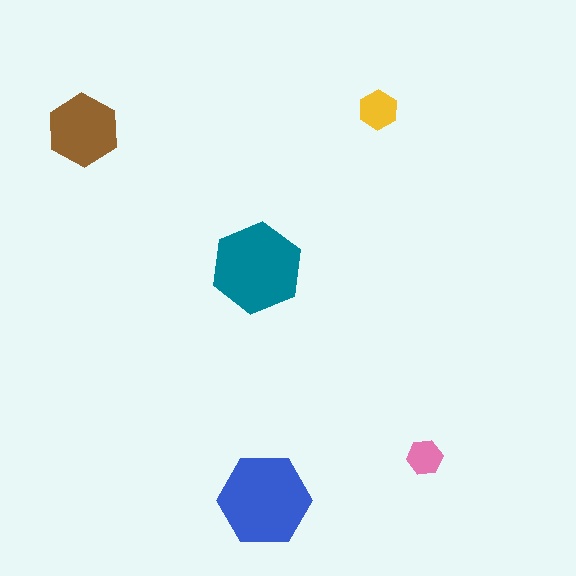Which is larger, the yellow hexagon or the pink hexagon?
The yellow one.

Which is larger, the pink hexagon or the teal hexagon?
The teal one.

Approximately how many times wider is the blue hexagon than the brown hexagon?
About 1.5 times wider.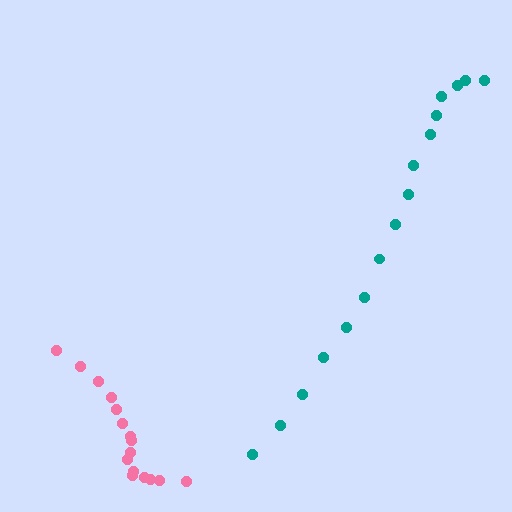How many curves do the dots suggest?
There are 2 distinct paths.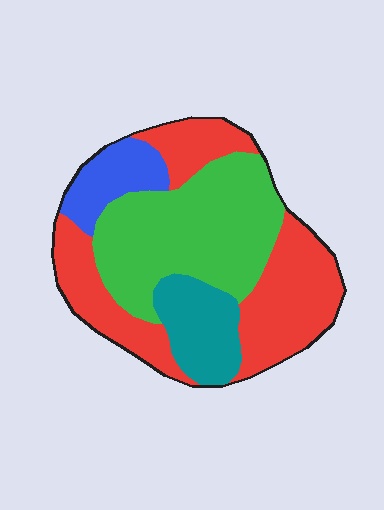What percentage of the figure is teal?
Teal covers about 15% of the figure.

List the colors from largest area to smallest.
From largest to smallest: red, green, teal, blue.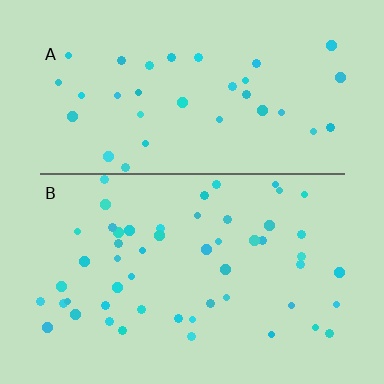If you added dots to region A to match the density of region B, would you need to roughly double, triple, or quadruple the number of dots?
Approximately double.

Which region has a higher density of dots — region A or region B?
B (the bottom).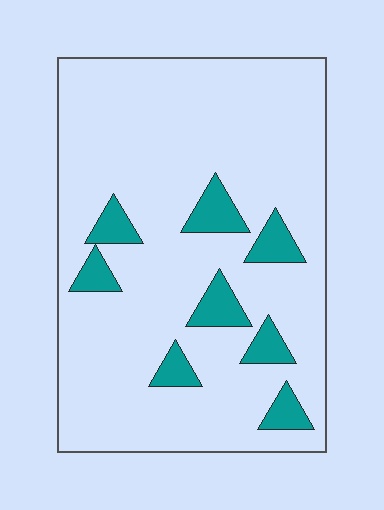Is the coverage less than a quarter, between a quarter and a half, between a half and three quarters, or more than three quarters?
Less than a quarter.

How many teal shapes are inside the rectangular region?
8.